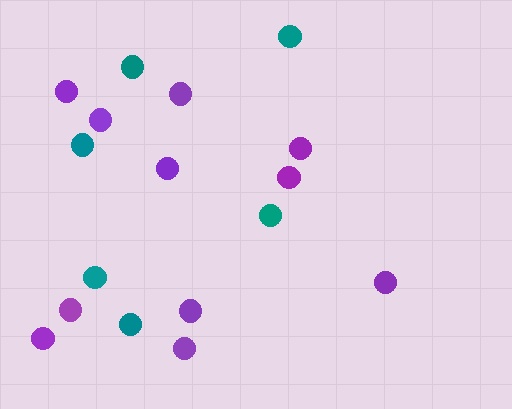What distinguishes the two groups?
There are 2 groups: one group of teal circles (6) and one group of purple circles (11).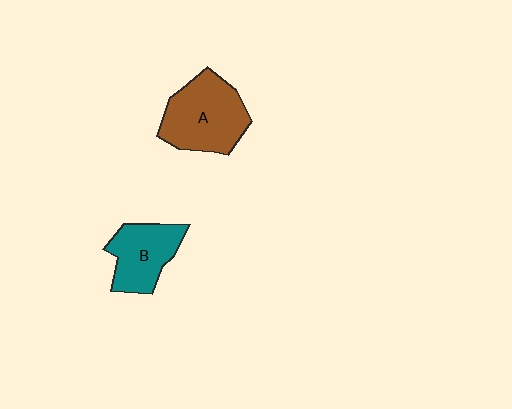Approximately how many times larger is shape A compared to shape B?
Approximately 1.4 times.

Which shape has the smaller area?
Shape B (teal).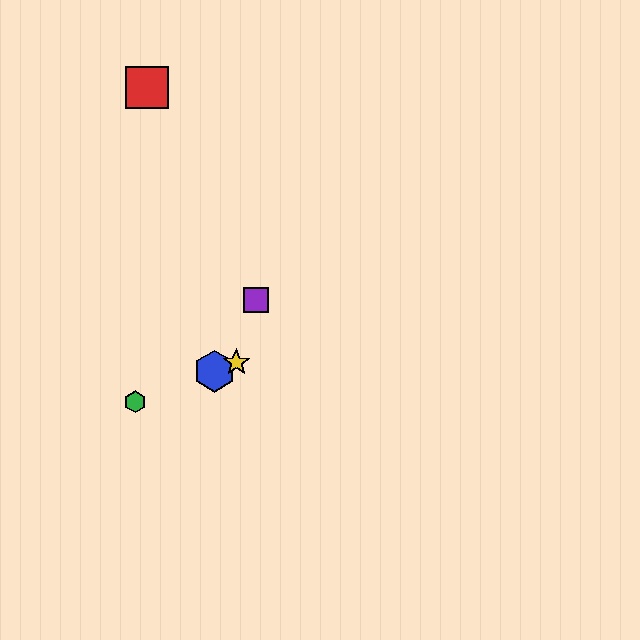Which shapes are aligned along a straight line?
The blue hexagon, the green hexagon, the yellow star are aligned along a straight line.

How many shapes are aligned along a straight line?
3 shapes (the blue hexagon, the green hexagon, the yellow star) are aligned along a straight line.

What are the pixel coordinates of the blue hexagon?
The blue hexagon is at (215, 371).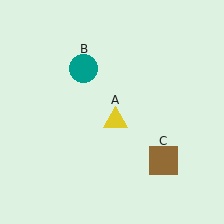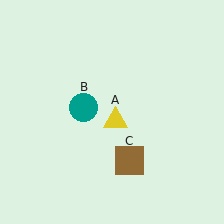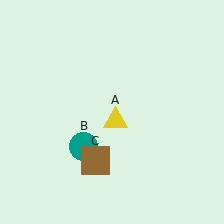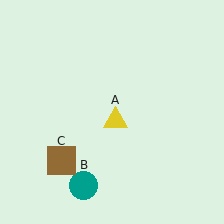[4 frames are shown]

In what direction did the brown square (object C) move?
The brown square (object C) moved left.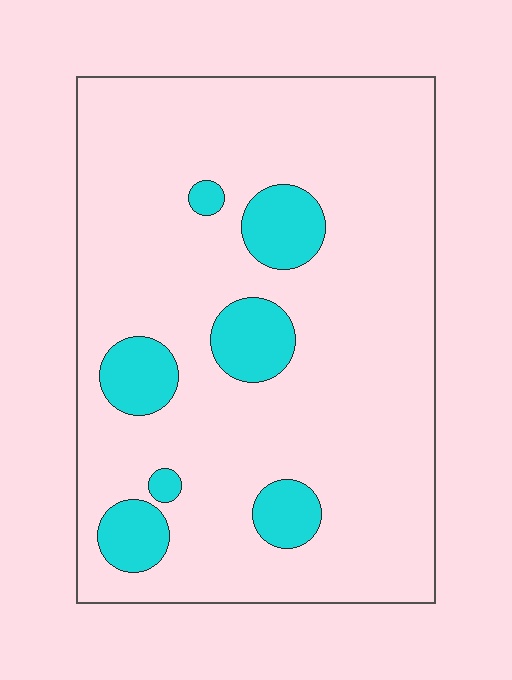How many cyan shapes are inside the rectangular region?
7.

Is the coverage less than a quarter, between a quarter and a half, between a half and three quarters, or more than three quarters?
Less than a quarter.